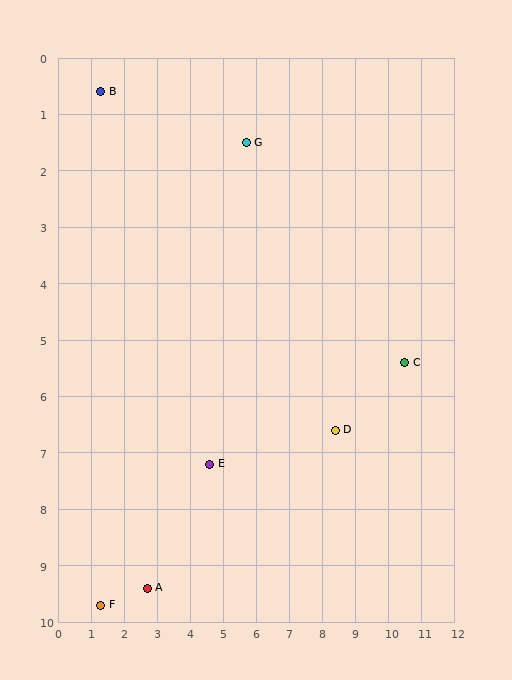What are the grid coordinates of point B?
Point B is at approximately (1.3, 0.6).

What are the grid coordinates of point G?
Point G is at approximately (5.7, 1.5).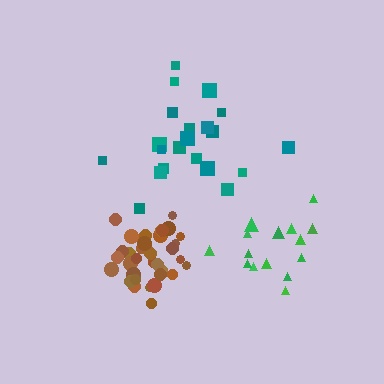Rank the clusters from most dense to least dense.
brown, green, teal.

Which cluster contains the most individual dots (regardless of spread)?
Brown (35).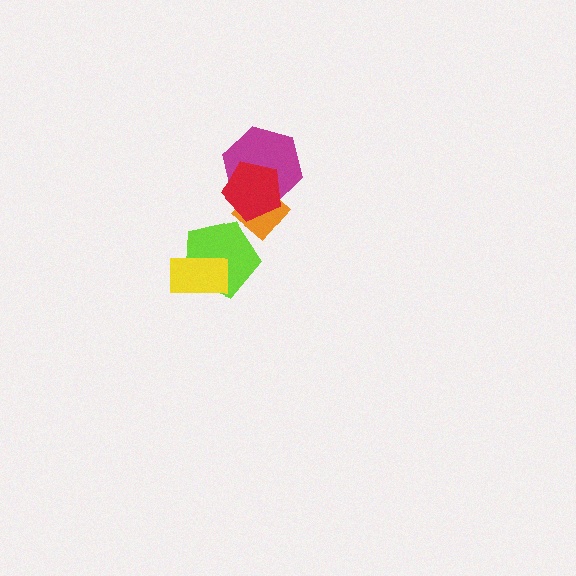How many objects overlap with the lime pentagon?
2 objects overlap with the lime pentagon.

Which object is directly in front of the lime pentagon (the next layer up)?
The yellow rectangle is directly in front of the lime pentagon.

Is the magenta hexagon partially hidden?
Yes, it is partially covered by another shape.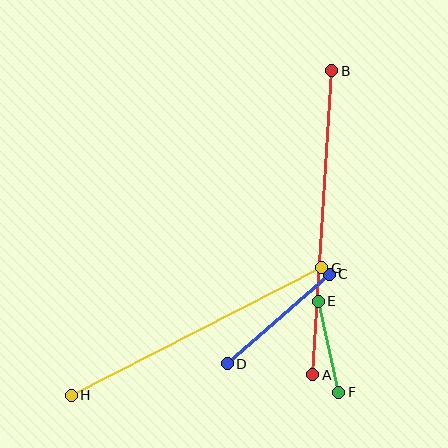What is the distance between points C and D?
The distance is approximately 136 pixels.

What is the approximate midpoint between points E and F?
The midpoint is at approximately (329, 347) pixels.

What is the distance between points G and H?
The distance is approximately 281 pixels.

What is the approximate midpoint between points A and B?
The midpoint is at approximately (322, 223) pixels.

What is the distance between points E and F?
The distance is approximately 93 pixels.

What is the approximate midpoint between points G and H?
The midpoint is at approximately (196, 331) pixels.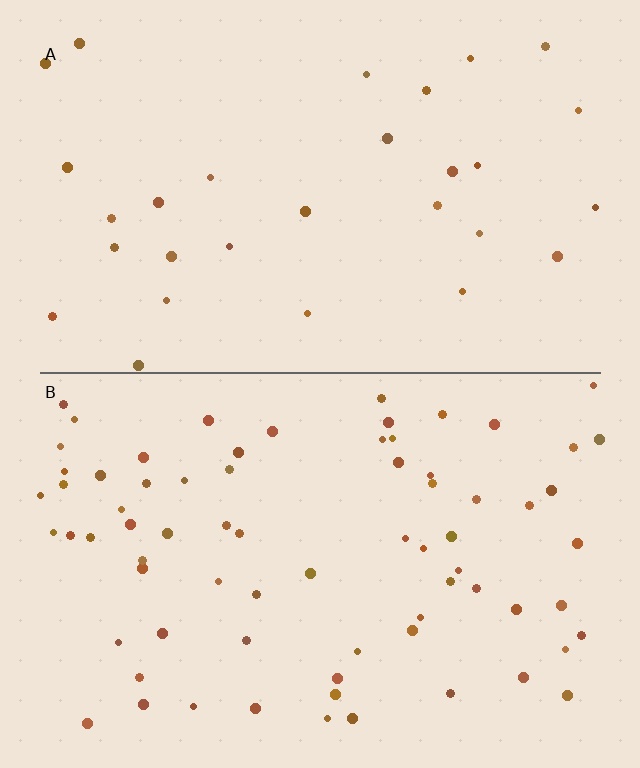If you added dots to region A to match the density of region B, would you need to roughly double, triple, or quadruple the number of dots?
Approximately double.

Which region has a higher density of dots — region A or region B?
B (the bottom).